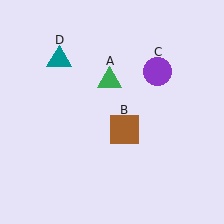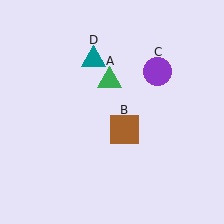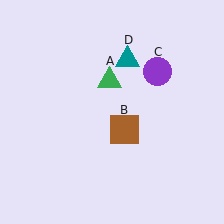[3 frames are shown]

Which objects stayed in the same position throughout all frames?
Green triangle (object A) and brown square (object B) and purple circle (object C) remained stationary.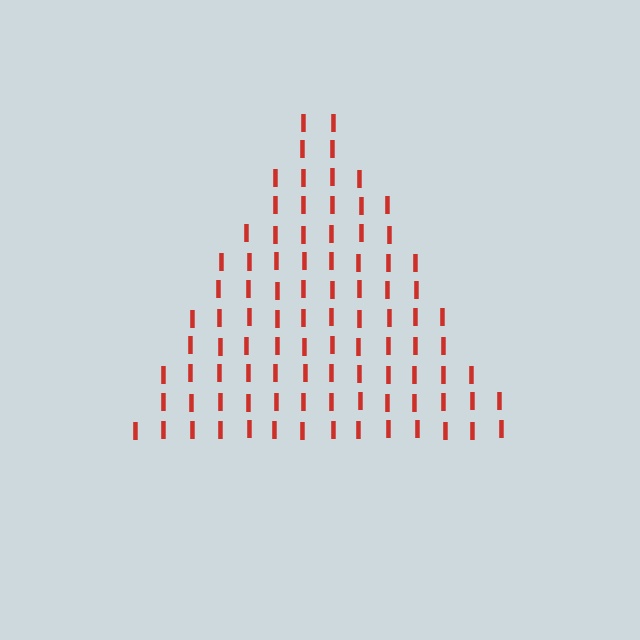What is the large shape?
The large shape is a triangle.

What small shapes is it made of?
It is made of small letter I's.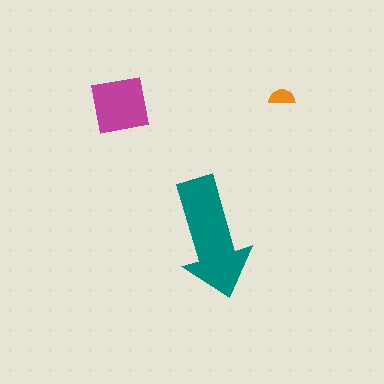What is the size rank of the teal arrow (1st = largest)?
1st.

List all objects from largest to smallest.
The teal arrow, the magenta square, the orange semicircle.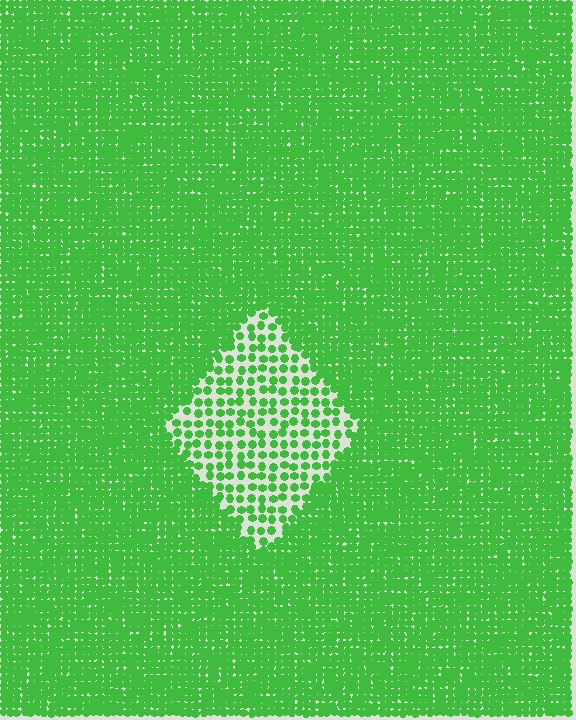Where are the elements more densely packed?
The elements are more densely packed outside the diamond boundary.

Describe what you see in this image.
The image contains small green elements arranged at two different densities. A diamond-shaped region is visible where the elements are less densely packed than the surrounding area.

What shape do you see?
I see a diamond.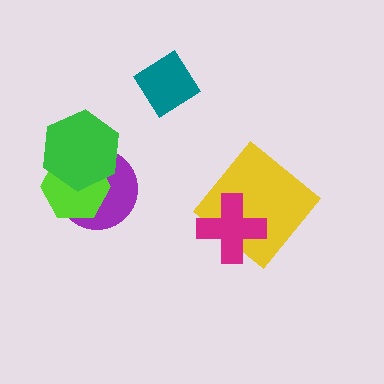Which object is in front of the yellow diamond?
The magenta cross is in front of the yellow diamond.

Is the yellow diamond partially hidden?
Yes, it is partially covered by another shape.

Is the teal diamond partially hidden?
No, no other shape covers it.